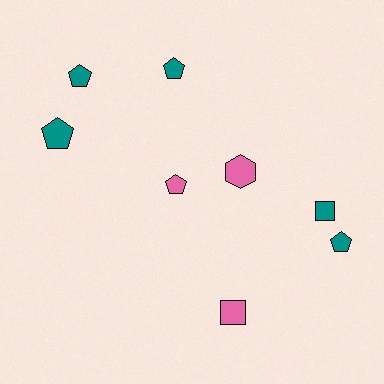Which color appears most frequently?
Teal, with 5 objects.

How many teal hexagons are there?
There are no teal hexagons.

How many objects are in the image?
There are 8 objects.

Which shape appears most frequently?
Pentagon, with 5 objects.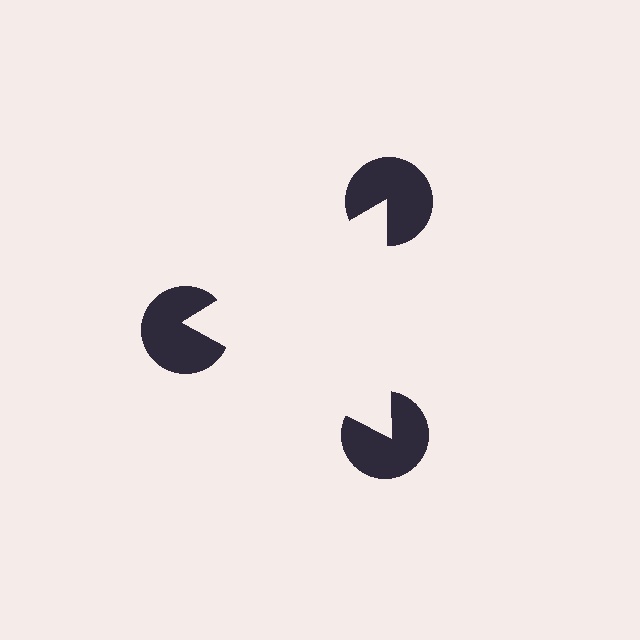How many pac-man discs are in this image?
There are 3 — one at each vertex of the illusory triangle.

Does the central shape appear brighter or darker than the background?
It typically appears slightly brighter than the background, even though no actual brightness change is drawn.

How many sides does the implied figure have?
3 sides.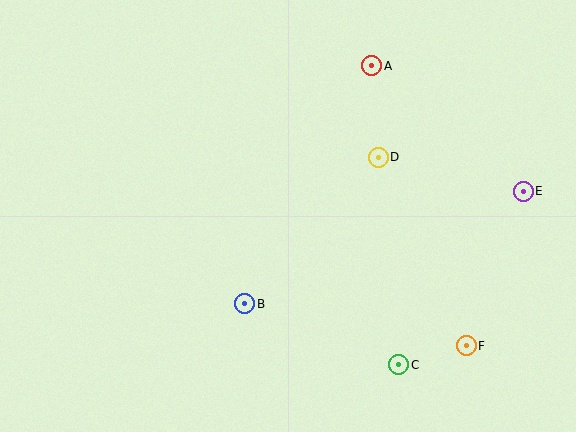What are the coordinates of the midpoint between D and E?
The midpoint between D and E is at (451, 174).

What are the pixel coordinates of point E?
Point E is at (523, 191).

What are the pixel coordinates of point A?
Point A is at (372, 66).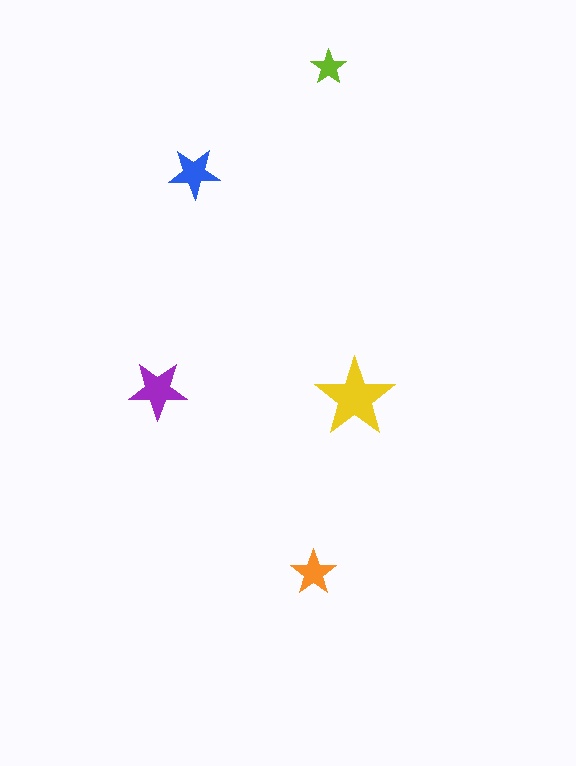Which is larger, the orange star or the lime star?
The orange one.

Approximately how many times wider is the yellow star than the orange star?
About 1.5 times wider.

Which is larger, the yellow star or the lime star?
The yellow one.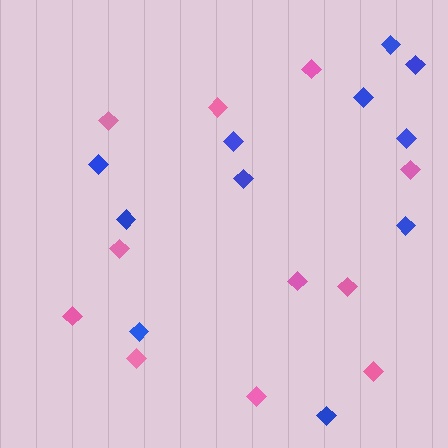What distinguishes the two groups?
There are 2 groups: one group of pink diamonds (11) and one group of blue diamonds (11).